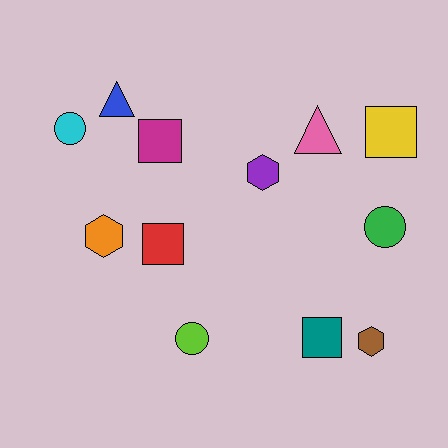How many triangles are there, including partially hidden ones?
There are 2 triangles.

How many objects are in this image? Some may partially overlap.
There are 12 objects.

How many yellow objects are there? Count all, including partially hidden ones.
There is 1 yellow object.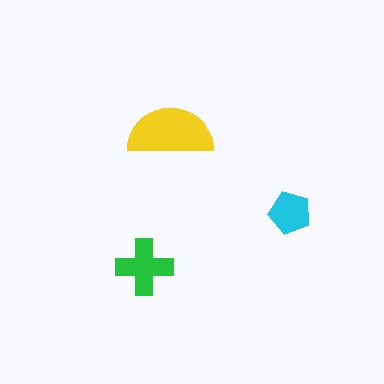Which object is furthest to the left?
The green cross is leftmost.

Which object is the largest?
The yellow semicircle.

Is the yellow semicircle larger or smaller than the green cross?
Larger.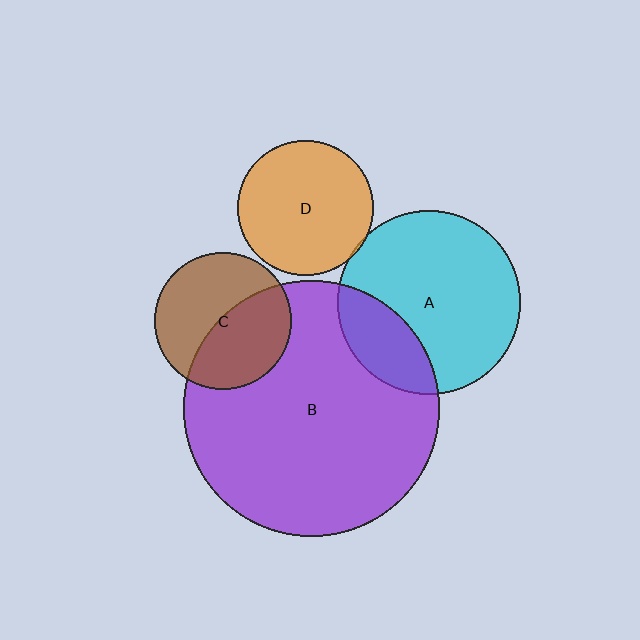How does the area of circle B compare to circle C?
Approximately 3.5 times.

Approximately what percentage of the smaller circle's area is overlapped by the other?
Approximately 25%.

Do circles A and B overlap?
Yes.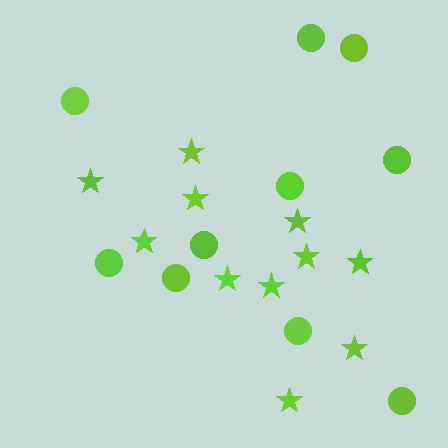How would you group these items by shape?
There are 2 groups: one group of circles (10) and one group of stars (11).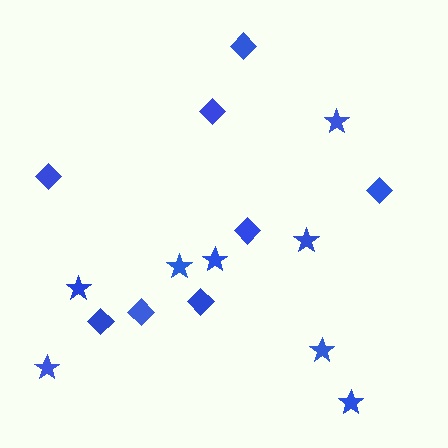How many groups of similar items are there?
There are 2 groups: one group of diamonds (8) and one group of stars (8).